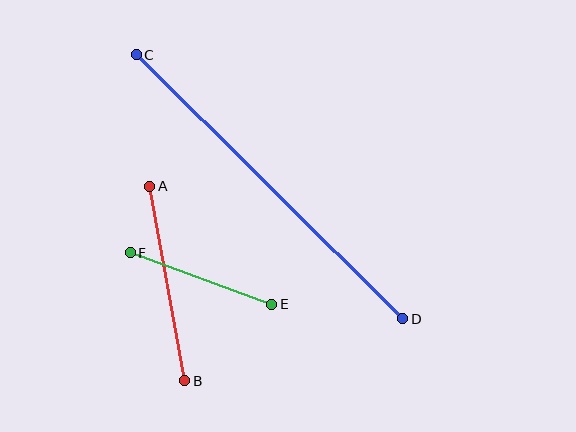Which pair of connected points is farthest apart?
Points C and D are farthest apart.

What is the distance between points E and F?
The distance is approximately 151 pixels.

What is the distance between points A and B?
The distance is approximately 198 pixels.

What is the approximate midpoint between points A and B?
The midpoint is at approximately (167, 283) pixels.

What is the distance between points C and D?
The distance is approximately 375 pixels.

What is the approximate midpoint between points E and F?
The midpoint is at approximately (201, 278) pixels.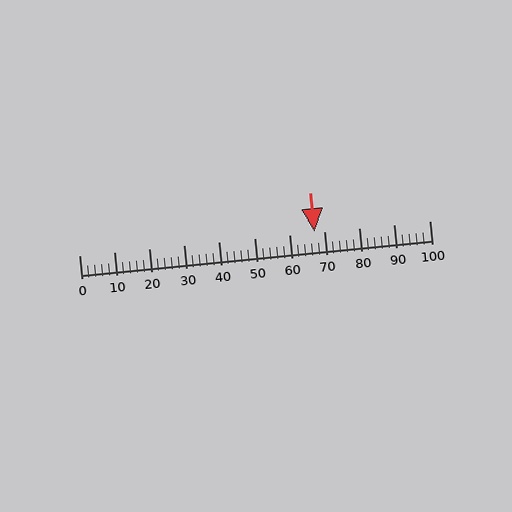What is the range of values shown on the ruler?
The ruler shows values from 0 to 100.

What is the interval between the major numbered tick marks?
The major tick marks are spaced 10 units apart.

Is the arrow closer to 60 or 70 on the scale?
The arrow is closer to 70.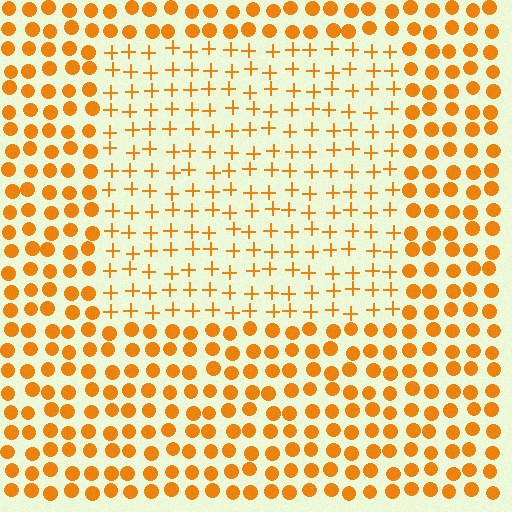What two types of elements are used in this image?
The image uses plus signs inside the rectangle region and circles outside it.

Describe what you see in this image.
The image is filled with small orange elements arranged in a uniform grid. A rectangle-shaped region contains plus signs, while the surrounding area contains circles. The boundary is defined purely by the change in element shape.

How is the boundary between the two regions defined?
The boundary is defined by a change in element shape: plus signs inside vs. circles outside. All elements share the same color and spacing.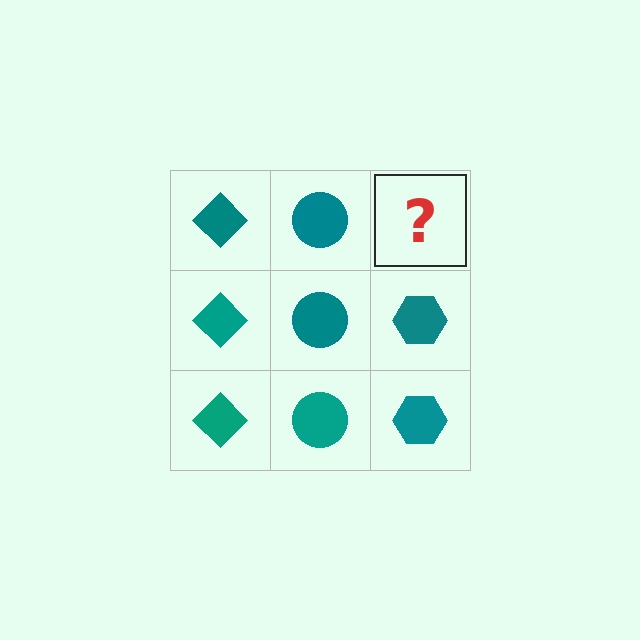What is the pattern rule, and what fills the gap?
The rule is that each column has a consistent shape. The gap should be filled with a teal hexagon.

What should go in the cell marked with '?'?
The missing cell should contain a teal hexagon.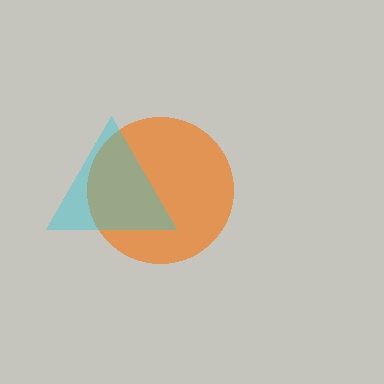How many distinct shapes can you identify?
There are 2 distinct shapes: an orange circle, a cyan triangle.